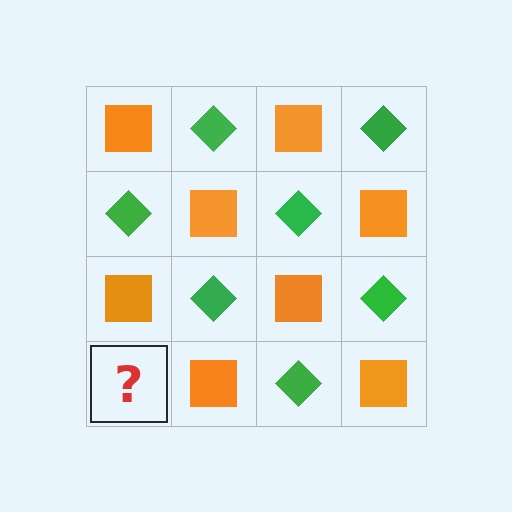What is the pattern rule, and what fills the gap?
The rule is that it alternates orange square and green diamond in a checkerboard pattern. The gap should be filled with a green diamond.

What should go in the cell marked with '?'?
The missing cell should contain a green diamond.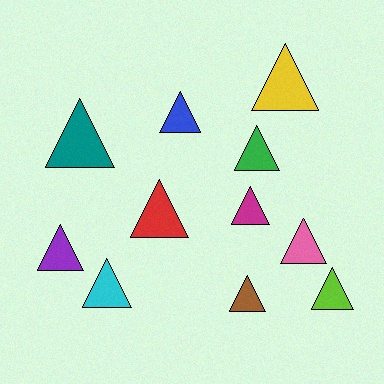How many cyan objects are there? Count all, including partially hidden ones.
There is 1 cyan object.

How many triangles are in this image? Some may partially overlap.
There are 11 triangles.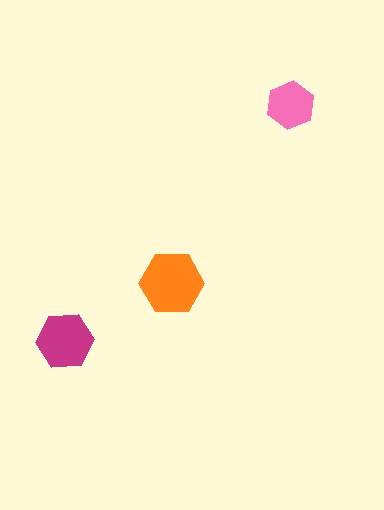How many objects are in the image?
There are 3 objects in the image.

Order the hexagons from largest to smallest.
the orange one, the magenta one, the pink one.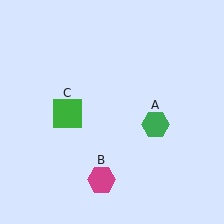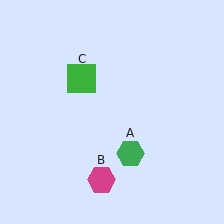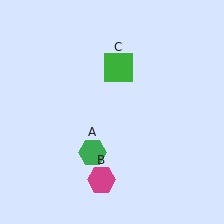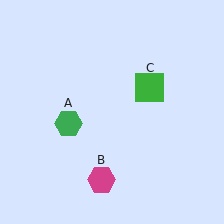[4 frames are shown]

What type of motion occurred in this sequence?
The green hexagon (object A), green square (object C) rotated clockwise around the center of the scene.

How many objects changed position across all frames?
2 objects changed position: green hexagon (object A), green square (object C).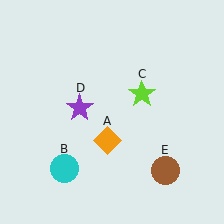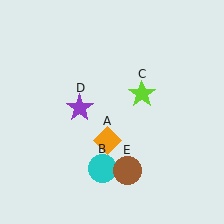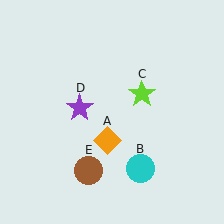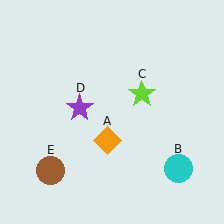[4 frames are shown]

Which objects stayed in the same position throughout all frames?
Orange diamond (object A) and lime star (object C) and purple star (object D) remained stationary.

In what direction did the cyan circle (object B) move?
The cyan circle (object B) moved right.